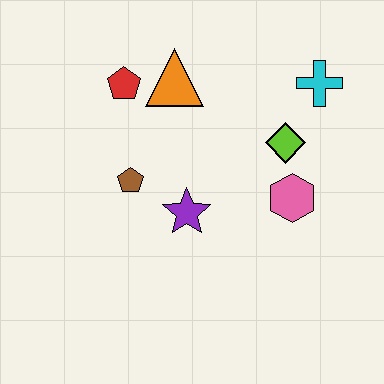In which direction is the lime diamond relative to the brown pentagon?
The lime diamond is to the right of the brown pentagon.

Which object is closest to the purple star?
The brown pentagon is closest to the purple star.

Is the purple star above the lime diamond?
No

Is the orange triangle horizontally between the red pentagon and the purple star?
Yes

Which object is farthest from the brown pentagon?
The cyan cross is farthest from the brown pentagon.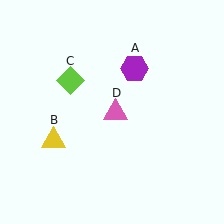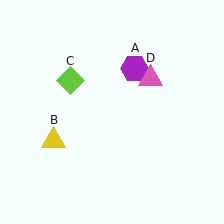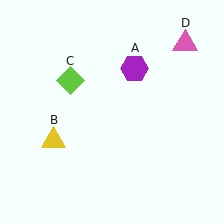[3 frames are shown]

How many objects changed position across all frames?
1 object changed position: pink triangle (object D).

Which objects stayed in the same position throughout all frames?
Purple hexagon (object A) and yellow triangle (object B) and lime diamond (object C) remained stationary.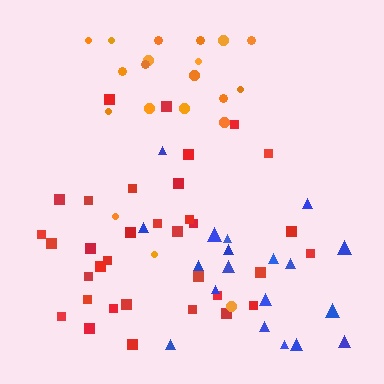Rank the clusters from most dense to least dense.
red, blue, orange.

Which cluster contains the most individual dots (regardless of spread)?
Red (34).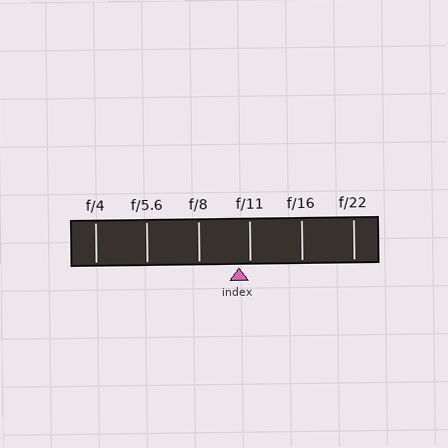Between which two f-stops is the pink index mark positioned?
The index mark is between f/8 and f/11.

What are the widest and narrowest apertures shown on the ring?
The widest aperture shown is f/4 and the narrowest is f/22.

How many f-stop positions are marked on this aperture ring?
There are 6 f-stop positions marked.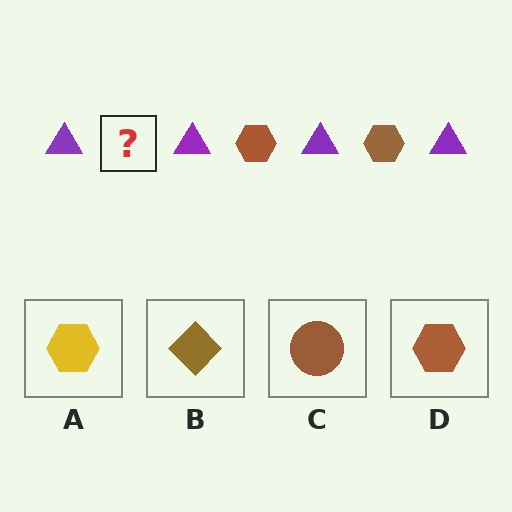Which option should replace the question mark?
Option D.